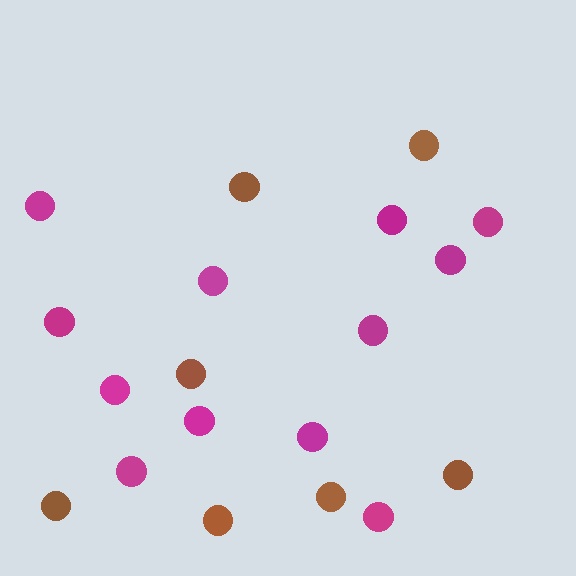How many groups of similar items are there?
There are 2 groups: one group of brown circles (7) and one group of magenta circles (12).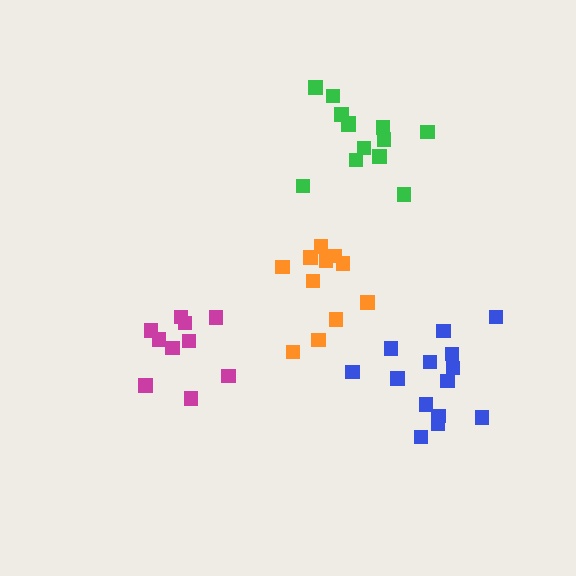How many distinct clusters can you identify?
There are 4 distinct clusters.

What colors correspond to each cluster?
The clusters are colored: magenta, green, orange, blue.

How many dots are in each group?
Group 1: 10 dots, Group 2: 13 dots, Group 3: 11 dots, Group 4: 14 dots (48 total).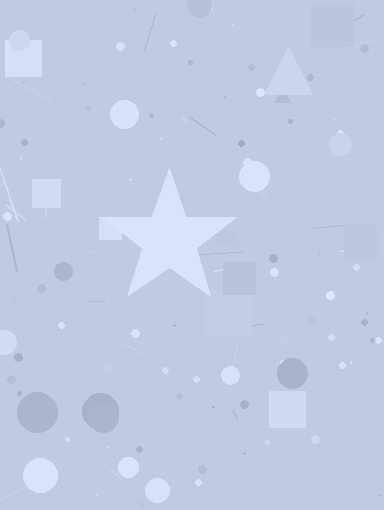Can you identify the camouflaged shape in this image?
The camouflaged shape is a star.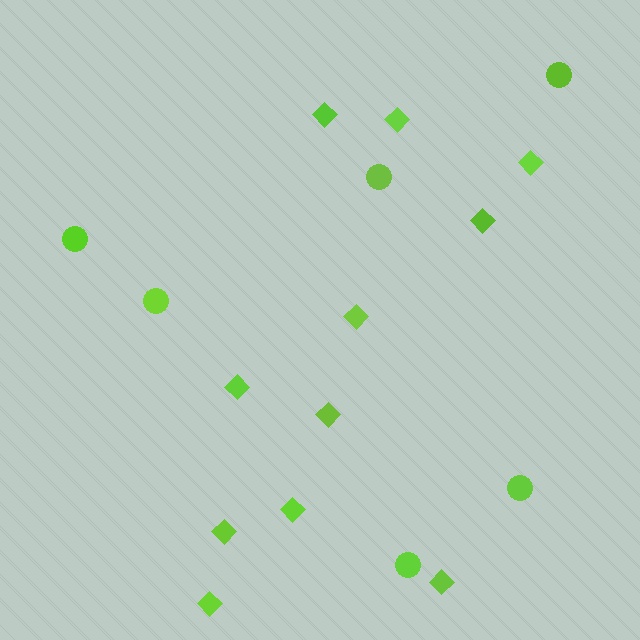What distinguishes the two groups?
There are 2 groups: one group of diamonds (11) and one group of circles (6).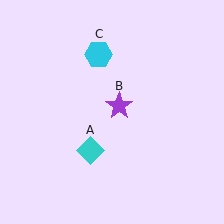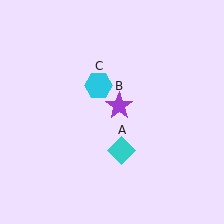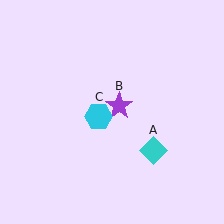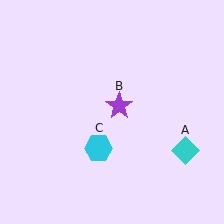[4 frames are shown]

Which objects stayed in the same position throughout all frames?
Purple star (object B) remained stationary.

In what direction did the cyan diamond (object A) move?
The cyan diamond (object A) moved right.